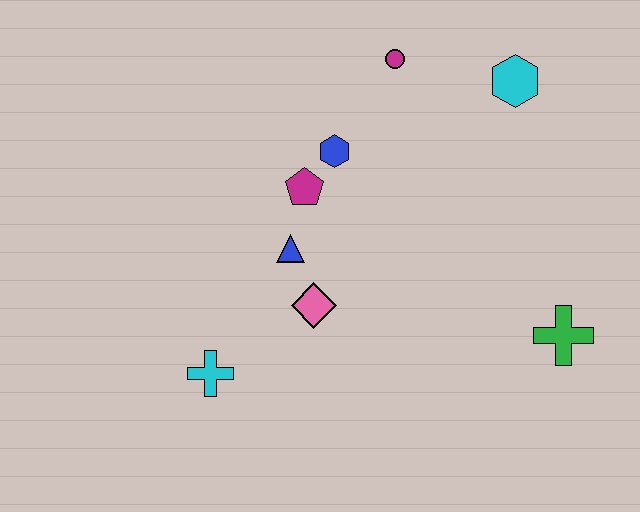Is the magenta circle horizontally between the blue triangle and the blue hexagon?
No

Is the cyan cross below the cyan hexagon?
Yes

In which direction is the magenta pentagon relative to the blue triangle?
The magenta pentagon is above the blue triangle.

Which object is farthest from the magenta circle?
The cyan cross is farthest from the magenta circle.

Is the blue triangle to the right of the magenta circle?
No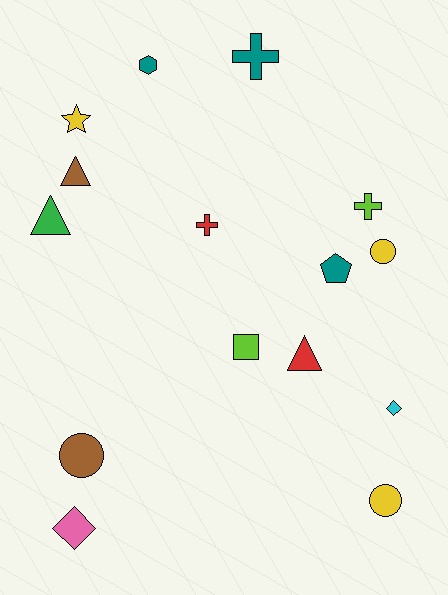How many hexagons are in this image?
There is 1 hexagon.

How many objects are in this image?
There are 15 objects.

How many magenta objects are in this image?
There are no magenta objects.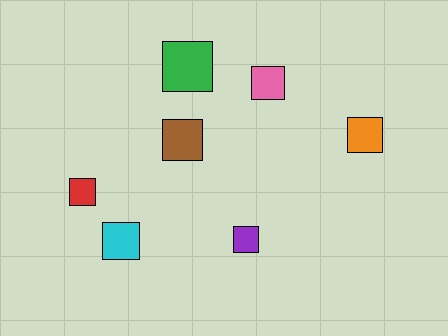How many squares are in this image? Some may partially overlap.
There are 7 squares.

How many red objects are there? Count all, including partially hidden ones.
There is 1 red object.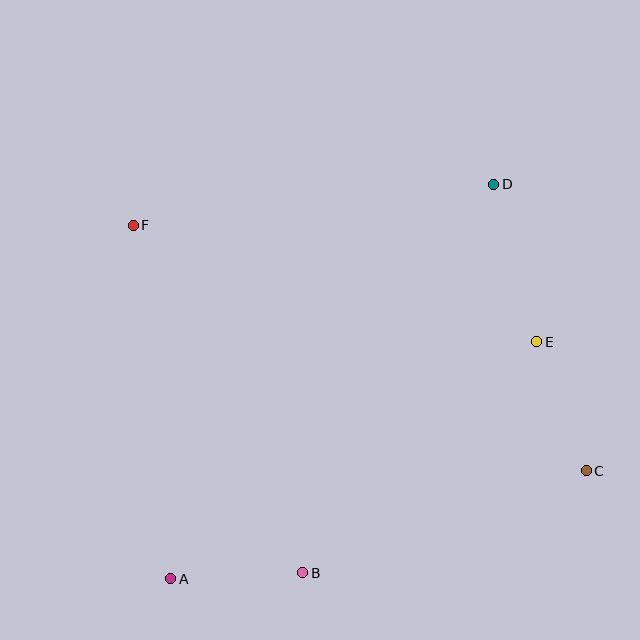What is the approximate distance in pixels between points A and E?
The distance between A and E is approximately 436 pixels.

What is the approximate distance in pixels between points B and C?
The distance between B and C is approximately 301 pixels.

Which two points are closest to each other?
Points A and B are closest to each other.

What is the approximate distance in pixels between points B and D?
The distance between B and D is approximately 433 pixels.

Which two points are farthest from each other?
Points C and F are farthest from each other.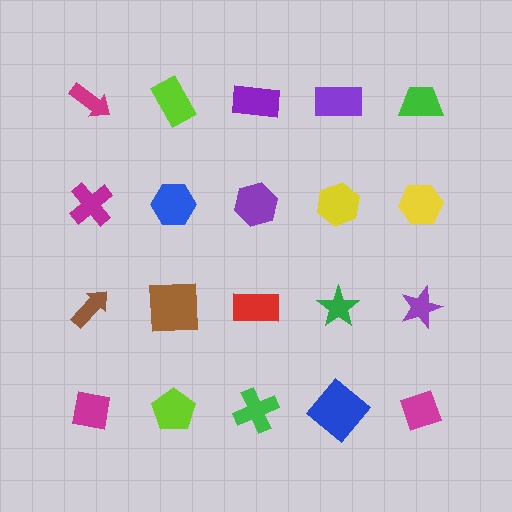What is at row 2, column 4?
A yellow hexagon.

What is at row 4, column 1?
A magenta square.